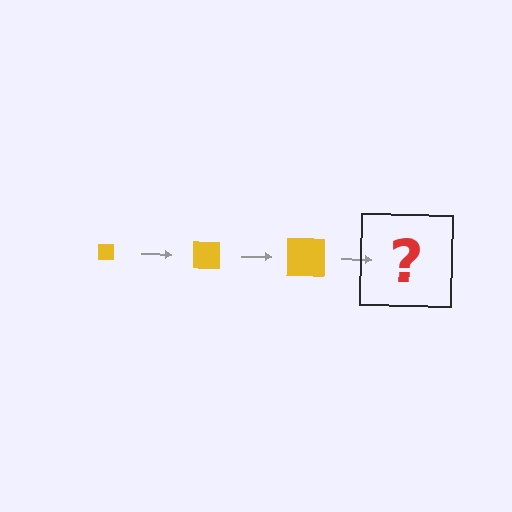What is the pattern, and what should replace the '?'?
The pattern is that the square gets progressively larger each step. The '?' should be a yellow square, larger than the previous one.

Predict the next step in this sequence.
The next step is a yellow square, larger than the previous one.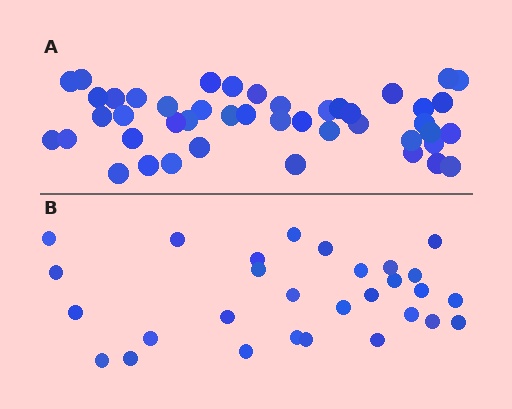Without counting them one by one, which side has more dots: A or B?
Region A (the top region) has more dots.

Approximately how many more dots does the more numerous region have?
Region A has approximately 15 more dots than region B.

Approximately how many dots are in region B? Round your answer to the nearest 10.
About 30 dots. (The exact count is 29, which rounds to 30.)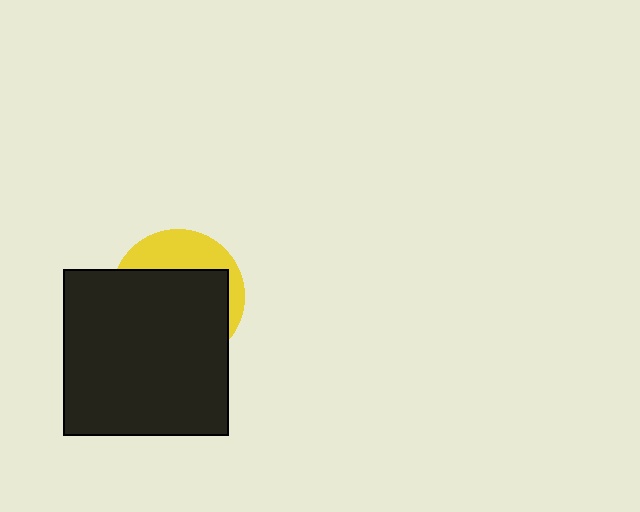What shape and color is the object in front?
The object in front is a black square.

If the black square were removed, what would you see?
You would see the complete yellow circle.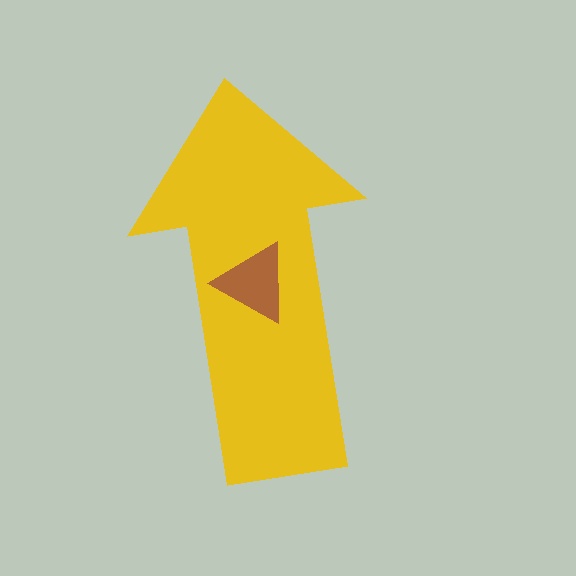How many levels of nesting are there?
2.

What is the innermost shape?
The brown triangle.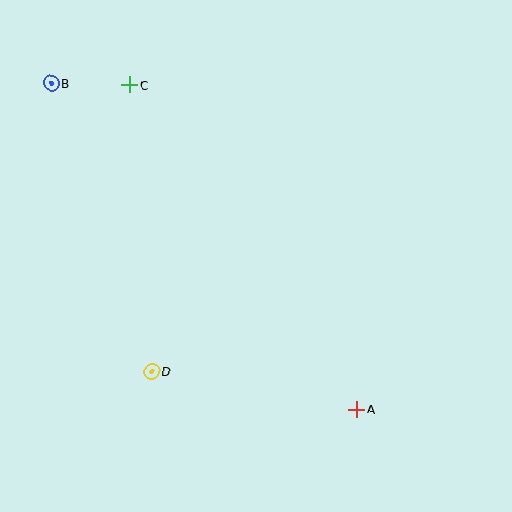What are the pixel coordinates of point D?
Point D is at (152, 372).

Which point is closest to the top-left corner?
Point B is closest to the top-left corner.